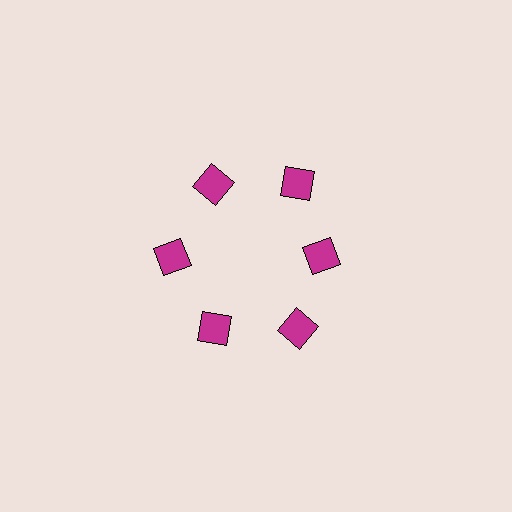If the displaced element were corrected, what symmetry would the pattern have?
It would have 6-fold rotational symmetry — the pattern would map onto itself every 60 degrees.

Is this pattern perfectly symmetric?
No. The 6 magenta squares are arranged in a ring, but one element near the 3 o'clock position is pulled inward toward the center, breaking the 6-fold rotational symmetry.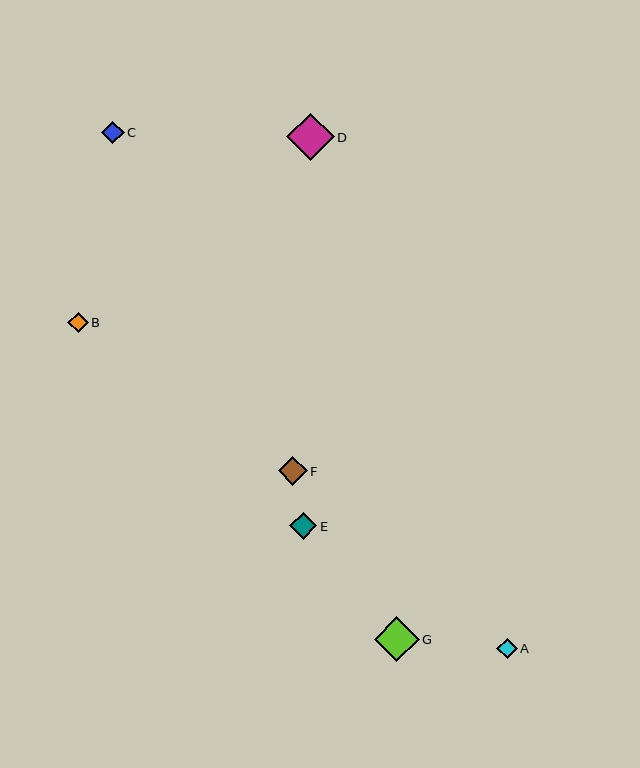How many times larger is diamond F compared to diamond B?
Diamond F is approximately 1.4 times the size of diamond B.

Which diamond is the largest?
Diamond D is the largest with a size of approximately 47 pixels.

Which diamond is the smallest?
Diamond B is the smallest with a size of approximately 20 pixels.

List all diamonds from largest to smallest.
From largest to smallest: D, G, F, E, C, A, B.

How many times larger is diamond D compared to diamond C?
Diamond D is approximately 2.1 times the size of diamond C.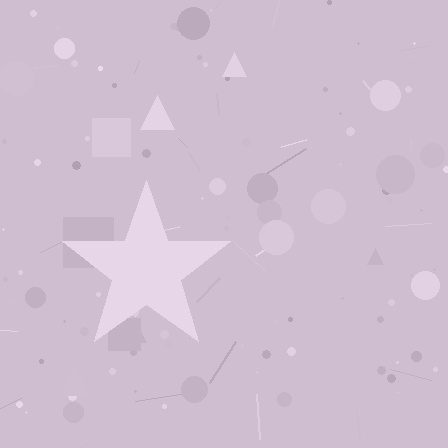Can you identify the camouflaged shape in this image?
The camouflaged shape is a star.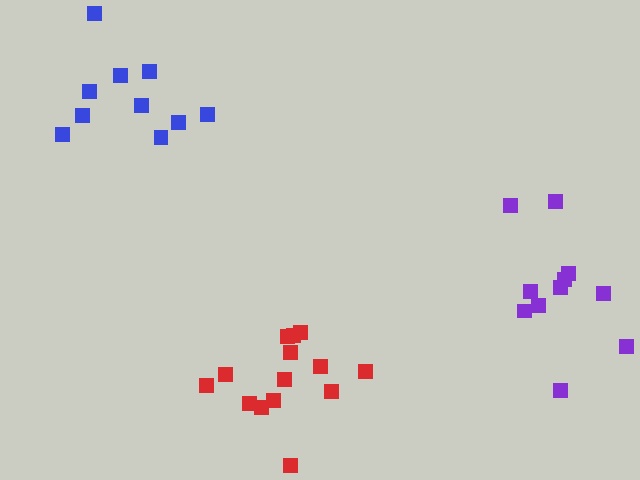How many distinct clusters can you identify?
There are 3 distinct clusters.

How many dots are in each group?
Group 1: 11 dots, Group 2: 14 dots, Group 3: 10 dots (35 total).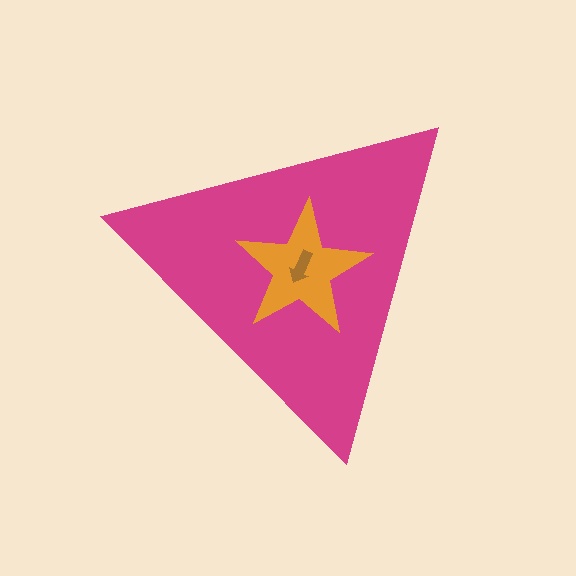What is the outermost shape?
The magenta triangle.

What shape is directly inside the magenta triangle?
The orange star.